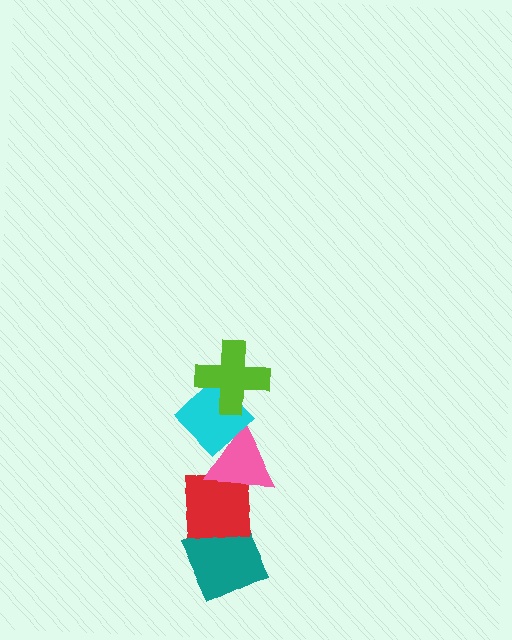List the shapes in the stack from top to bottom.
From top to bottom: the lime cross, the cyan diamond, the pink triangle, the red square, the teal diamond.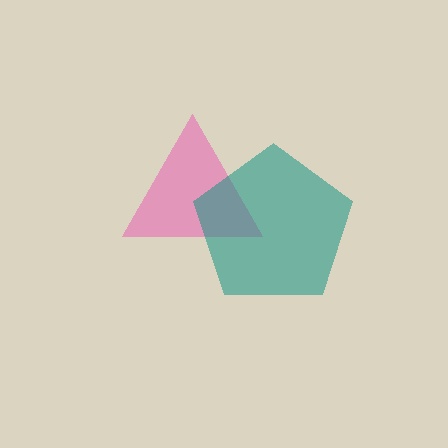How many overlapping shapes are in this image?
There are 2 overlapping shapes in the image.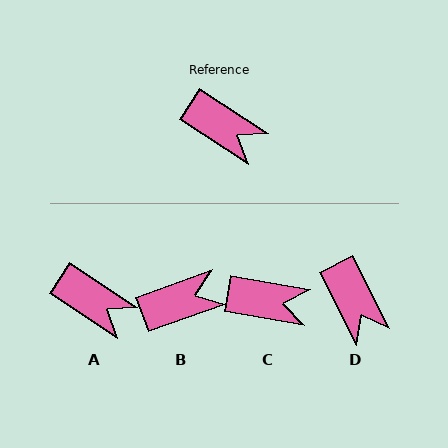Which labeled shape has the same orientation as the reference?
A.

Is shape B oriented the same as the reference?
No, it is off by about 53 degrees.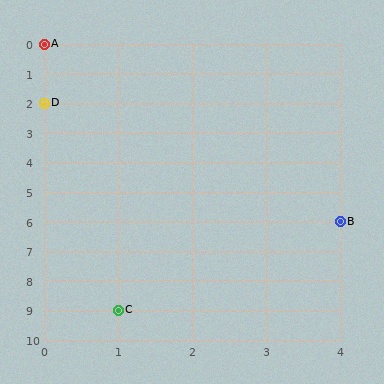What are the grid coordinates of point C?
Point C is at grid coordinates (1, 9).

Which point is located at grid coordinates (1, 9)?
Point C is at (1, 9).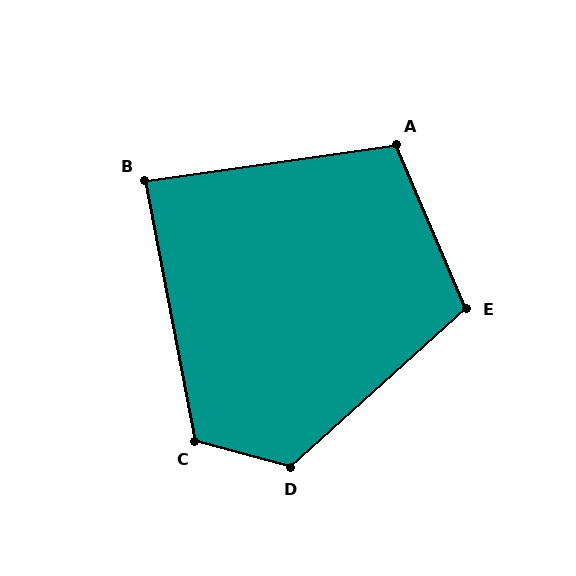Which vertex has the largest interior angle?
D, at approximately 122 degrees.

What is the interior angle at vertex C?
Approximately 116 degrees (obtuse).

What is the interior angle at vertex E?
Approximately 109 degrees (obtuse).